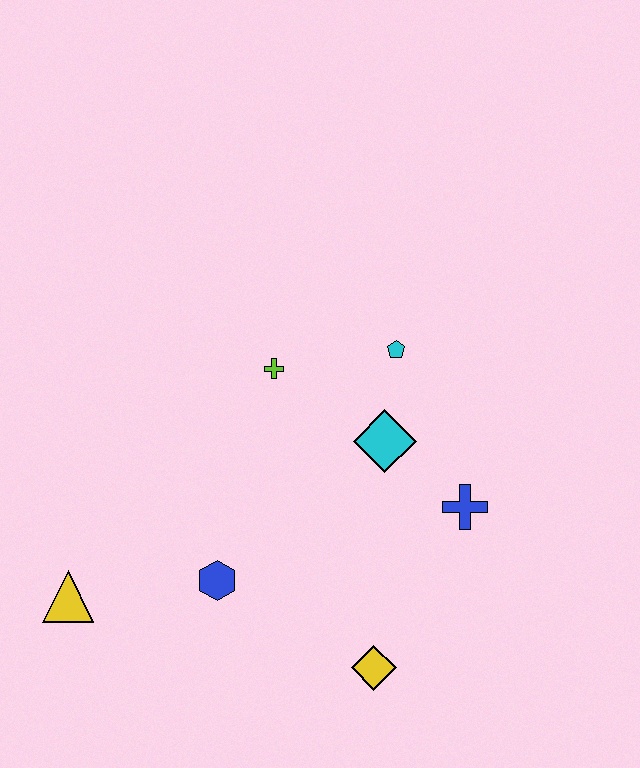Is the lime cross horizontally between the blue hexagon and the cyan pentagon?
Yes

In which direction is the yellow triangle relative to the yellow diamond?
The yellow triangle is to the left of the yellow diamond.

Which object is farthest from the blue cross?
The yellow triangle is farthest from the blue cross.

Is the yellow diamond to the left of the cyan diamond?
Yes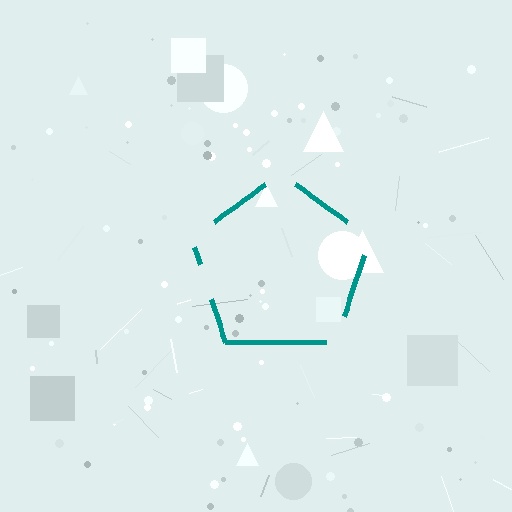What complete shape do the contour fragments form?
The contour fragments form a pentagon.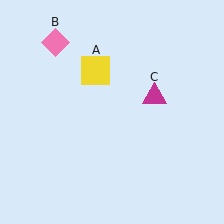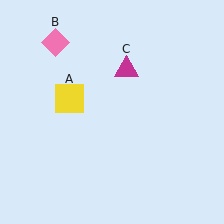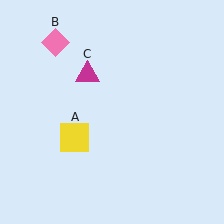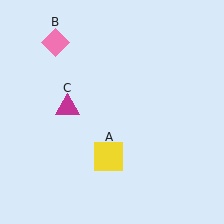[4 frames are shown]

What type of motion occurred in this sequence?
The yellow square (object A), magenta triangle (object C) rotated counterclockwise around the center of the scene.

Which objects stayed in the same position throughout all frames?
Pink diamond (object B) remained stationary.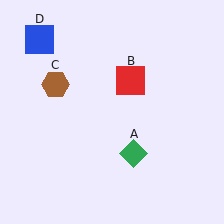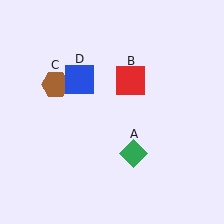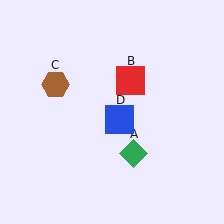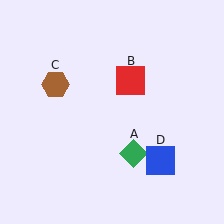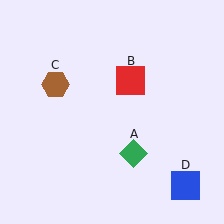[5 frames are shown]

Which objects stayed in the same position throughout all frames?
Green diamond (object A) and red square (object B) and brown hexagon (object C) remained stationary.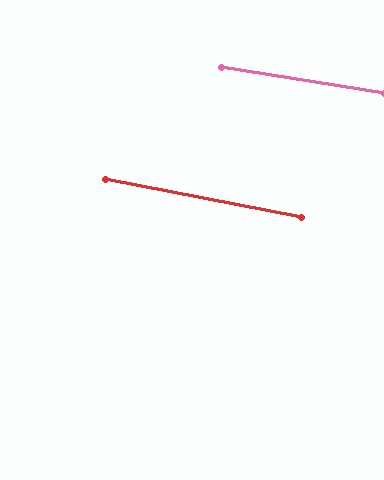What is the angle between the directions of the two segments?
Approximately 2 degrees.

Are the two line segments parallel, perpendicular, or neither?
Parallel — their directions differ by only 1.9°.